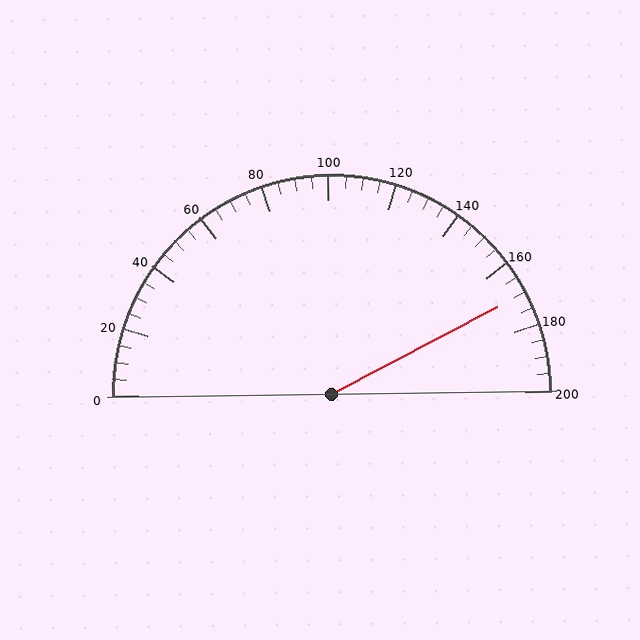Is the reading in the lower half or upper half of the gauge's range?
The reading is in the upper half of the range (0 to 200).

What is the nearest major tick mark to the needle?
The nearest major tick mark is 160.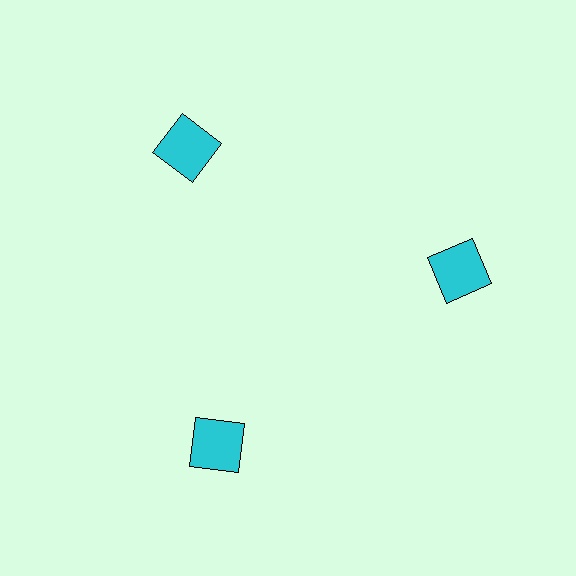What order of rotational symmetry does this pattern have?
This pattern has 3-fold rotational symmetry.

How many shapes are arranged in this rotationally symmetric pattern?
There are 3 shapes, arranged in 3 groups of 1.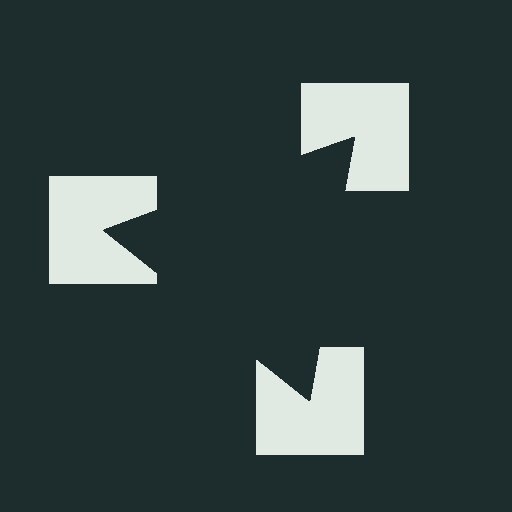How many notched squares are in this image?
There are 3 — one at each vertex of the illusory triangle.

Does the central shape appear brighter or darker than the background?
It typically appears slightly darker than the background, even though no actual brightness change is drawn.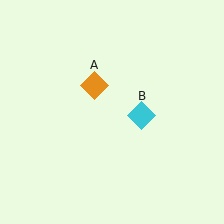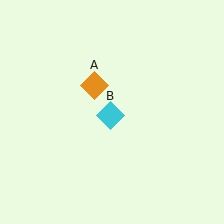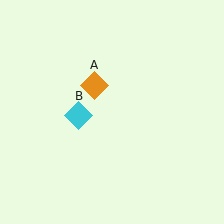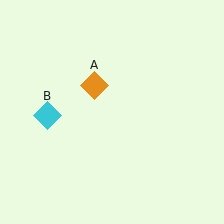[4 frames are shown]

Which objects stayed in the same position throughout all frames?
Orange diamond (object A) remained stationary.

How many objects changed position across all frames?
1 object changed position: cyan diamond (object B).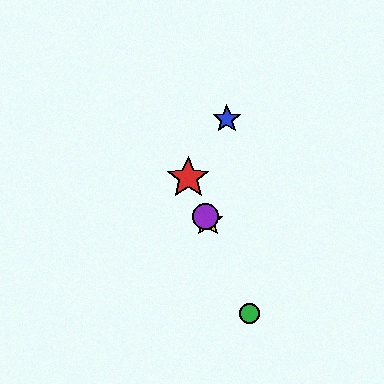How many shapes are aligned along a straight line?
4 shapes (the red star, the green circle, the yellow star, the purple circle) are aligned along a straight line.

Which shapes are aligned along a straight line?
The red star, the green circle, the yellow star, the purple circle are aligned along a straight line.